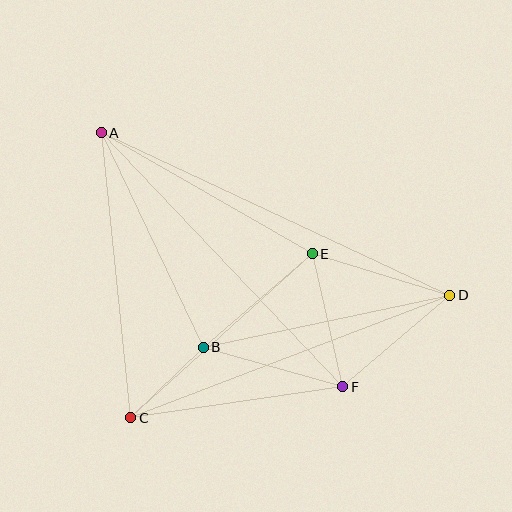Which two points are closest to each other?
Points B and C are closest to each other.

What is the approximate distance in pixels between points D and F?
The distance between D and F is approximately 141 pixels.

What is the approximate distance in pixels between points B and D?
The distance between B and D is approximately 252 pixels.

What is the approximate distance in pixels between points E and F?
The distance between E and F is approximately 136 pixels.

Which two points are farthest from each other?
Points A and D are farthest from each other.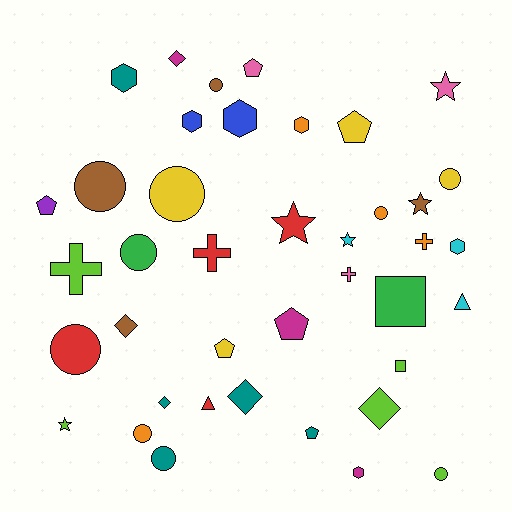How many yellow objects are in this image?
There are 4 yellow objects.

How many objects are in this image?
There are 40 objects.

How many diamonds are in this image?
There are 5 diamonds.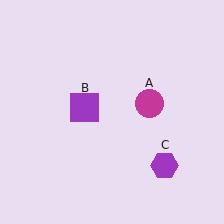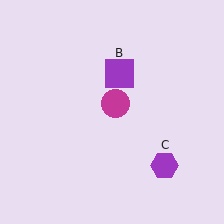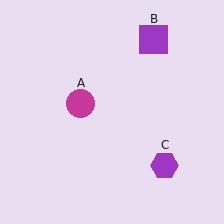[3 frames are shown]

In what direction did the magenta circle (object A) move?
The magenta circle (object A) moved left.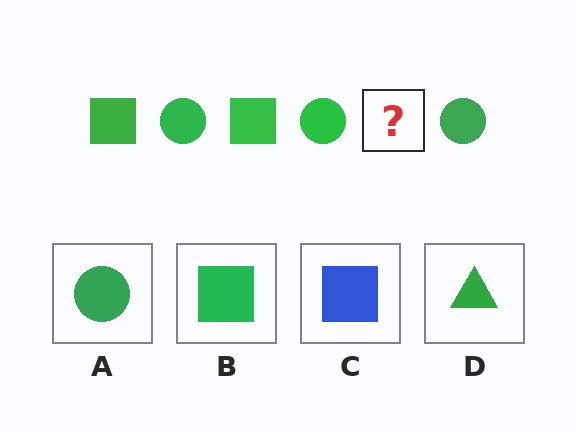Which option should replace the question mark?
Option B.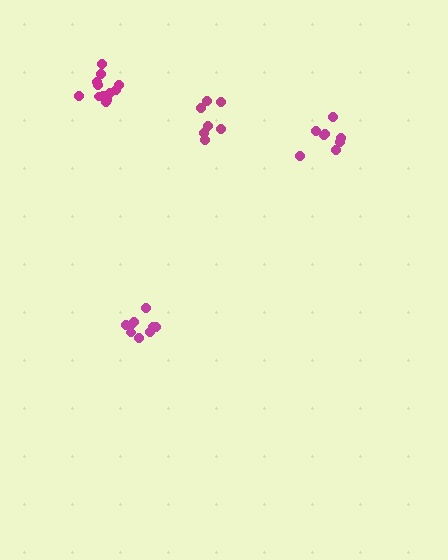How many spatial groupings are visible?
There are 4 spatial groupings.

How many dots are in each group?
Group 1: 7 dots, Group 2: 13 dots, Group 3: 9 dots, Group 4: 8 dots (37 total).